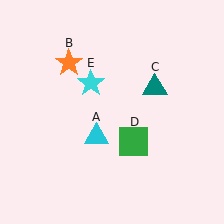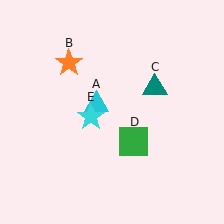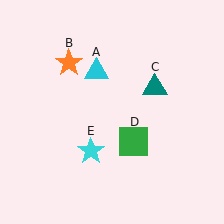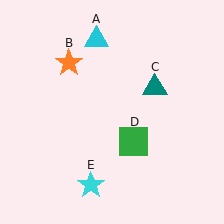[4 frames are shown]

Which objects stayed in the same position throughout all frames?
Orange star (object B) and teal triangle (object C) and green square (object D) remained stationary.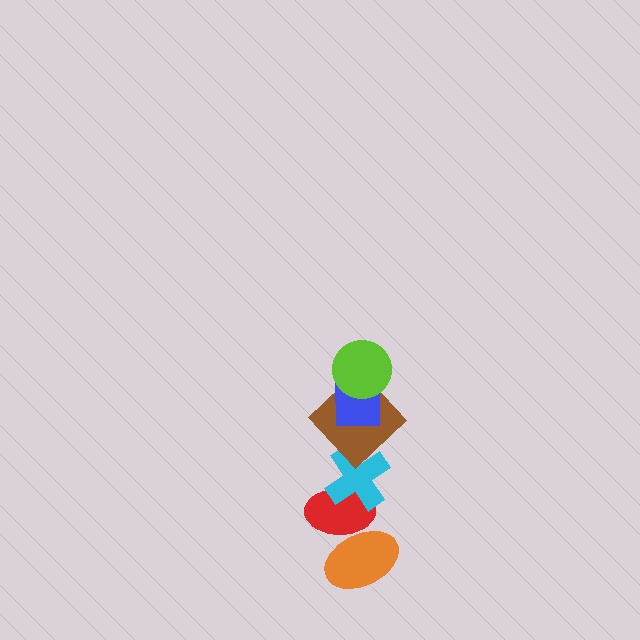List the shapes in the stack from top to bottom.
From top to bottom: the lime circle, the blue square, the brown diamond, the cyan cross, the red ellipse, the orange ellipse.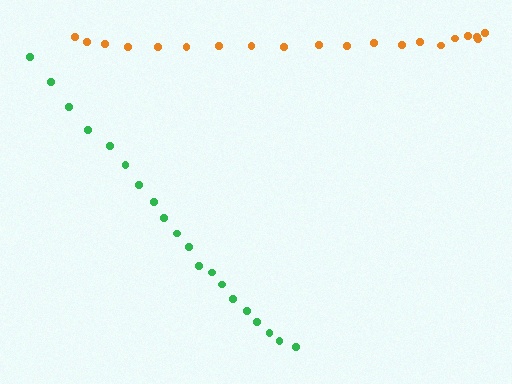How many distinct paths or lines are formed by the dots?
There are 2 distinct paths.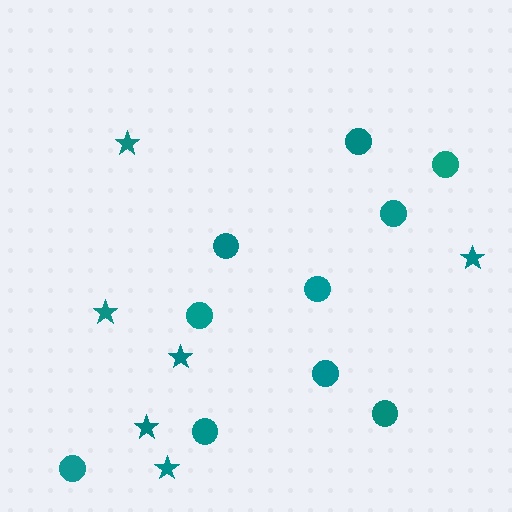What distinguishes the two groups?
There are 2 groups: one group of circles (10) and one group of stars (6).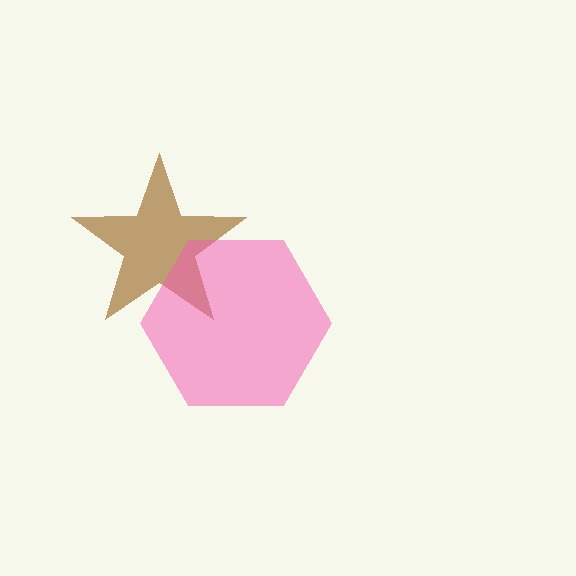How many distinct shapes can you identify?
There are 2 distinct shapes: a brown star, a pink hexagon.